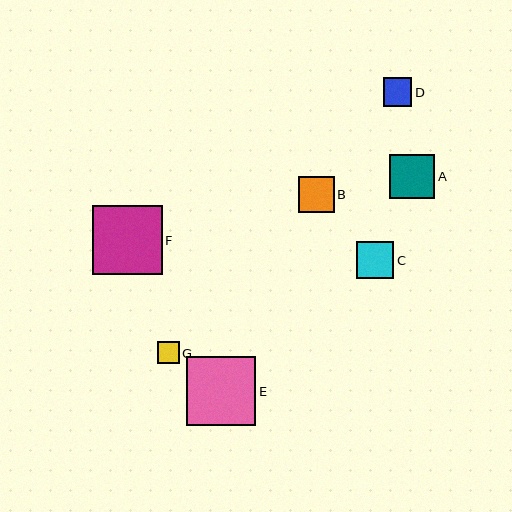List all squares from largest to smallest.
From largest to smallest: E, F, A, C, B, D, G.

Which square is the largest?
Square E is the largest with a size of approximately 70 pixels.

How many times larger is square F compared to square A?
Square F is approximately 1.6 times the size of square A.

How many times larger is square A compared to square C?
Square A is approximately 1.2 times the size of square C.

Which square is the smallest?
Square G is the smallest with a size of approximately 22 pixels.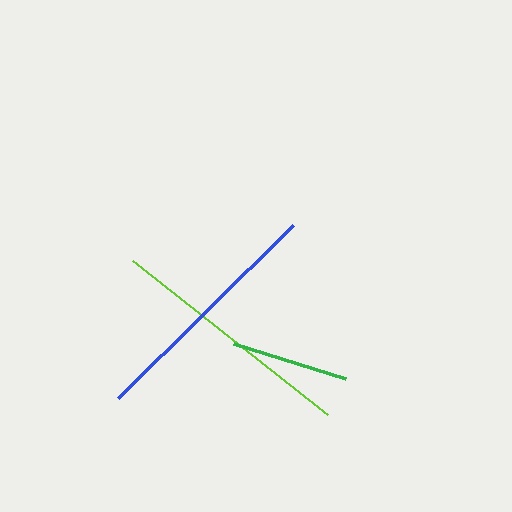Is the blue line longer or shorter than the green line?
The blue line is longer than the green line.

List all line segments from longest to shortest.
From longest to shortest: lime, blue, green.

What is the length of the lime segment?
The lime segment is approximately 248 pixels long.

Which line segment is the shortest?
The green line is the shortest at approximately 117 pixels.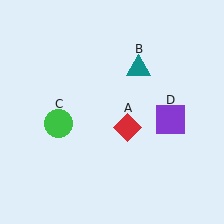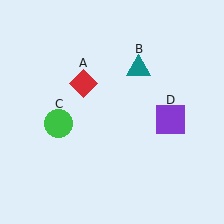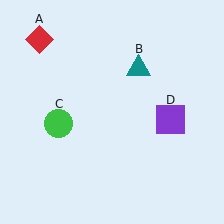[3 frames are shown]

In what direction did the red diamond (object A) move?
The red diamond (object A) moved up and to the left.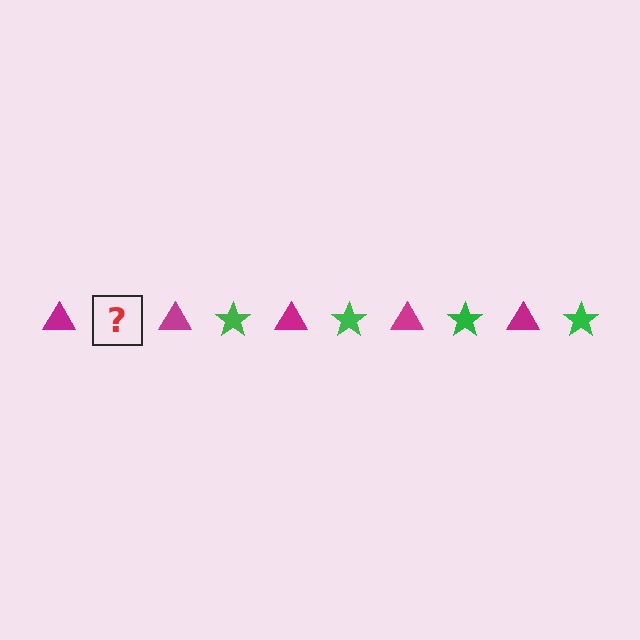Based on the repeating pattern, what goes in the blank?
The blank should be a green star.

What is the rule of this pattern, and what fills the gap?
The rule is that the pattern alternates between magenta triangle and green star. The gap should be filled with a green star.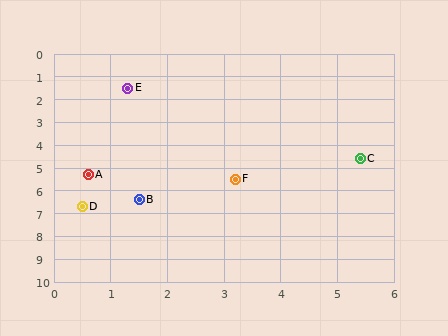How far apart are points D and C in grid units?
Points D and C are about 5.3 grid units apart.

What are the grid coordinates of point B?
Point B is at approximately (1.5, 6.4).